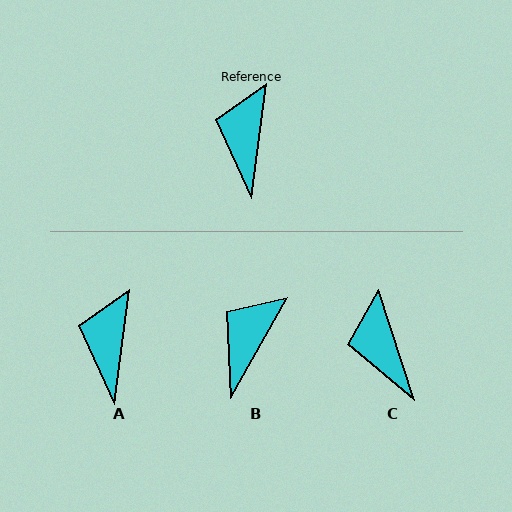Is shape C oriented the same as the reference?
No, it is off by about 25 degrees.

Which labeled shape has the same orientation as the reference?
A.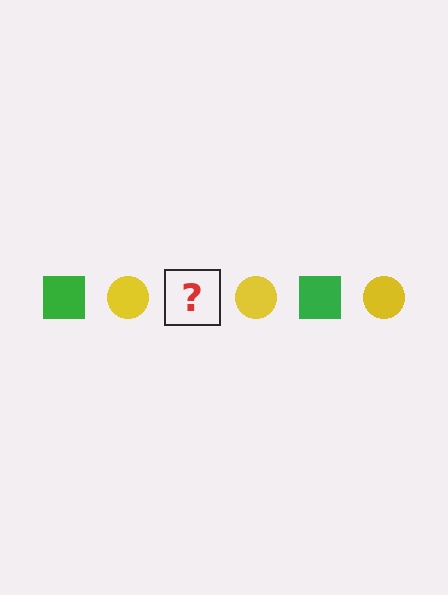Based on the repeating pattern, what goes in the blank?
The blank should be a green square.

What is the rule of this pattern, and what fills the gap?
The rule is that the pattern alternates between green square and yellow circle. The gap should be filled with a green square.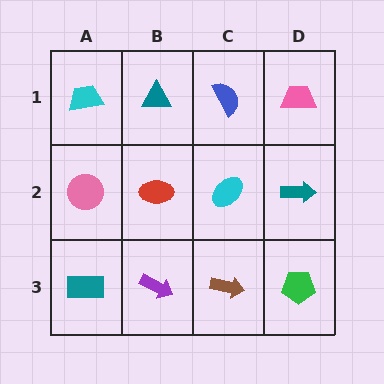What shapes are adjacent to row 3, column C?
A cyan ellipse (row 2, column C), a purple arrow (row 3, column B), a green pentagon (row 3, column D).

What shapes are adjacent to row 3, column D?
A teal arrow (row 2, column D), a brown arrow (row 3, column C).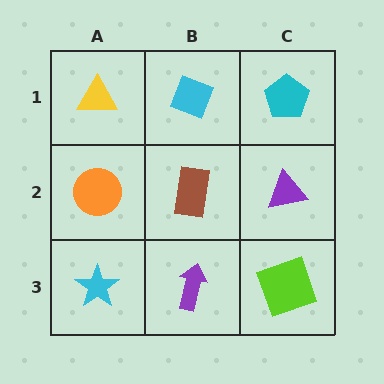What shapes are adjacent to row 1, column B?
A brown rectangle (row 2, column B), a yellow triangle (row 1, column A), a cyan pentagon (row 1, column C).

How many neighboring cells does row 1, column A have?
2.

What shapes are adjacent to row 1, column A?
An orange circle (row 2, column A), a cyan diamond (row 1, column B).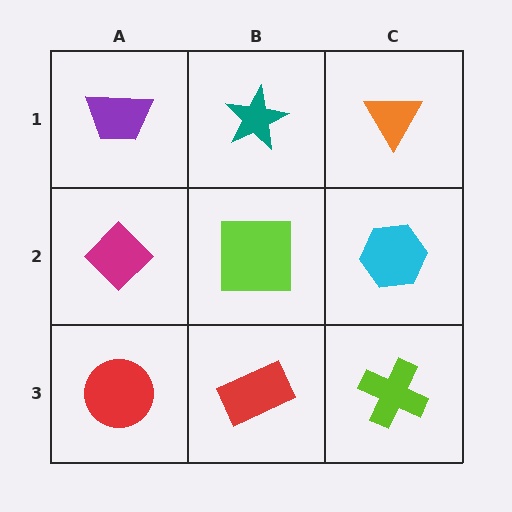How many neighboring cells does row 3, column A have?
2.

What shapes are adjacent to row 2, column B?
A teal star (row 1, column B), a red rectangle (row 3, column B), a magenta diamond (row 2, column A), a cyan hexagon (row 2, column C).